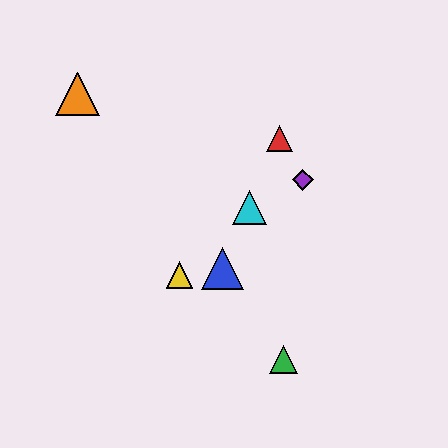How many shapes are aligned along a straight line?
3 shapes (the red triangle, the blue triangle, the cyan triangle) are aligned along a straight line.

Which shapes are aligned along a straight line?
The red triangle, the blue triangle, the cyan triangle are aligned along a straight line.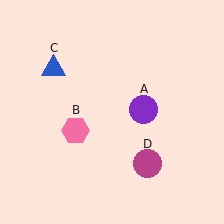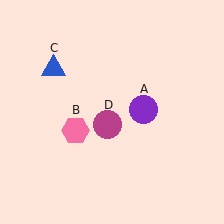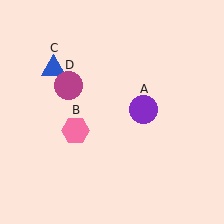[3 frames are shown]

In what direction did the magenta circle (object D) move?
The magenta circle (object D) moved up and to the left.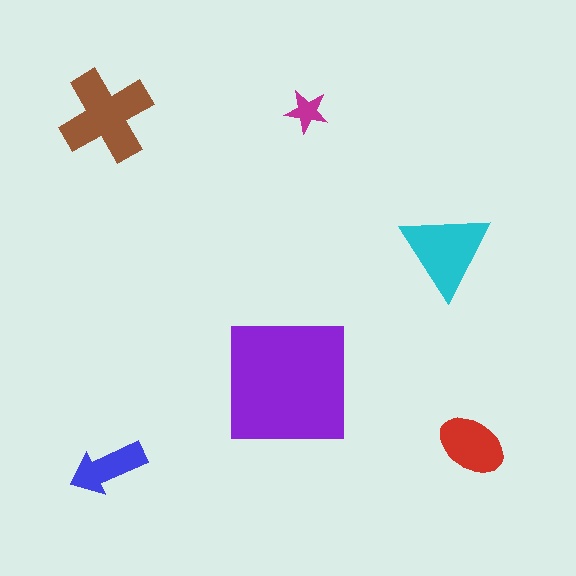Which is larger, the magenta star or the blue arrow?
The blue arrow.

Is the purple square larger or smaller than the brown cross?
Larger.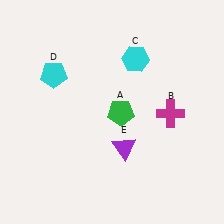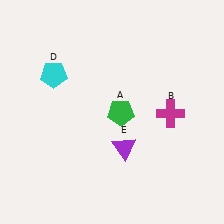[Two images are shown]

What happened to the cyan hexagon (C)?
The cyan hexagon (C) was removed in Image 2. It was in the top-right area of Image 1.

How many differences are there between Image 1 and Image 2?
There is 1 difference between the two images.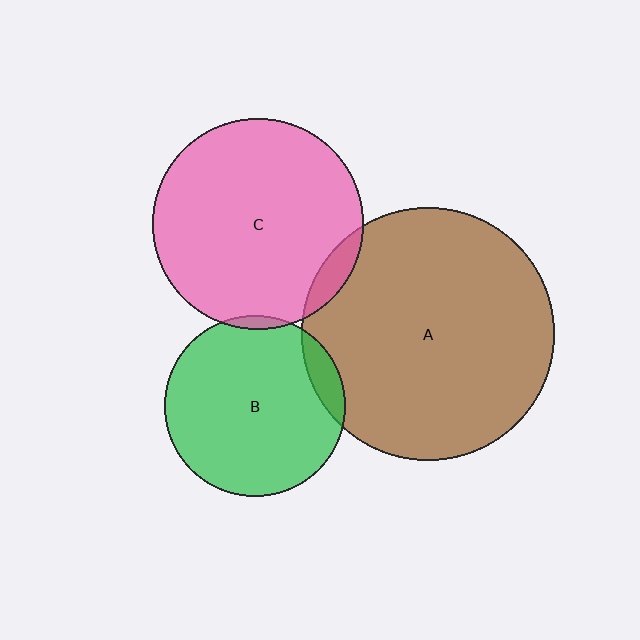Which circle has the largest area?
Circle A (brown).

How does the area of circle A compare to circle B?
Approximately 2.0 times.